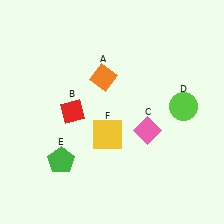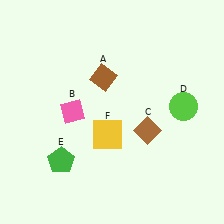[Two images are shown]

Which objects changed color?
A changed from orange to brown. B changed from red to pink. C changed from pink to brown.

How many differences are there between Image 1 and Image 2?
There are 3 differences between the two images.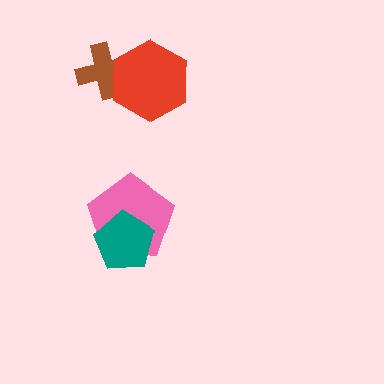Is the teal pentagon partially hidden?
No, no other shape covers it.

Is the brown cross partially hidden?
Yes, it is partially covered by another shape.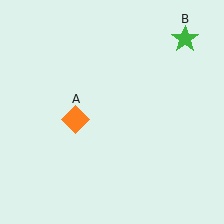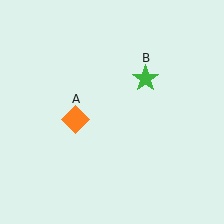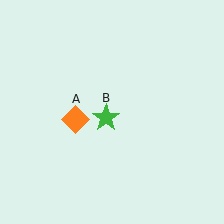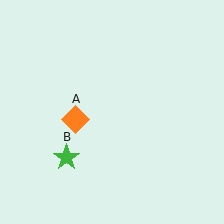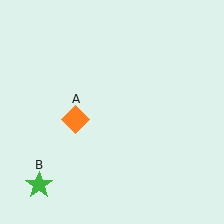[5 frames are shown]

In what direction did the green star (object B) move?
The green star (object B) moved down and to the left.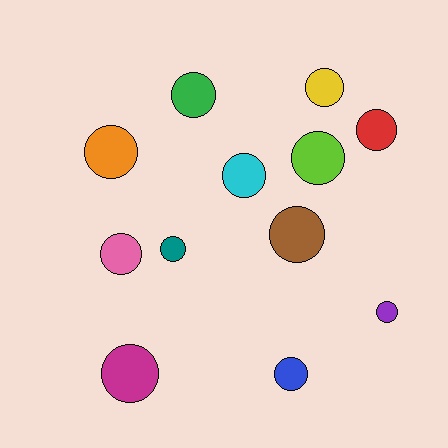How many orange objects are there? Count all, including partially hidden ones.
There is 1 orange object.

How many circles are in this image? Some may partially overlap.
There are 12 circles.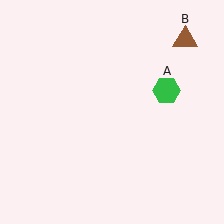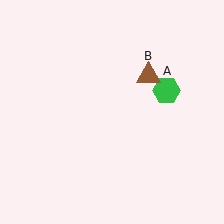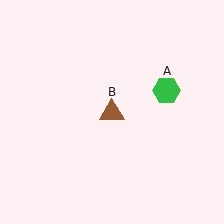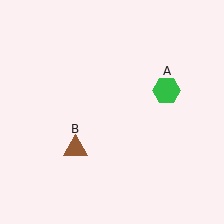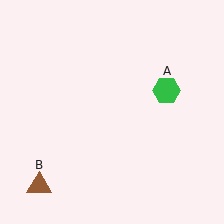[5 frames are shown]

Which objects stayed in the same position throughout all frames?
Green hexagon (object A) remained stationary.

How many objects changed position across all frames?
1 object changed position: brown triangle (object B).